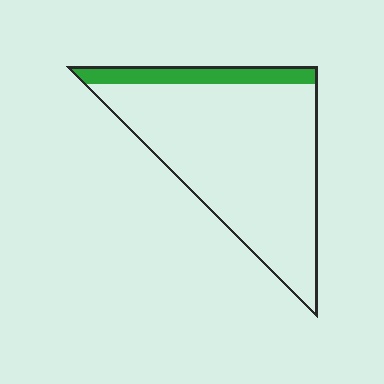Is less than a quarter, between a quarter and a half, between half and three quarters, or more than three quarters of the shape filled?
Less than a quarter.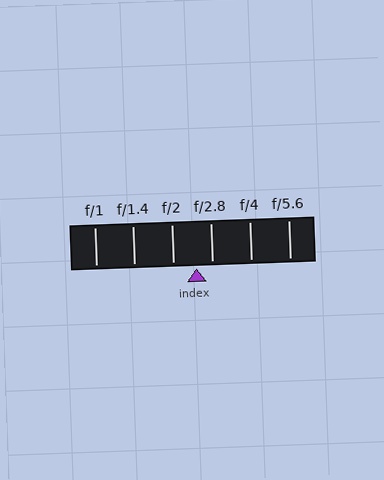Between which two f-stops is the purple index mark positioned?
The index mark is between f/2 and f/2.8.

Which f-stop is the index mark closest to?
The index mark is closest to f/2.8.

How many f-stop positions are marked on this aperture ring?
There are 6 f-stop positions marked.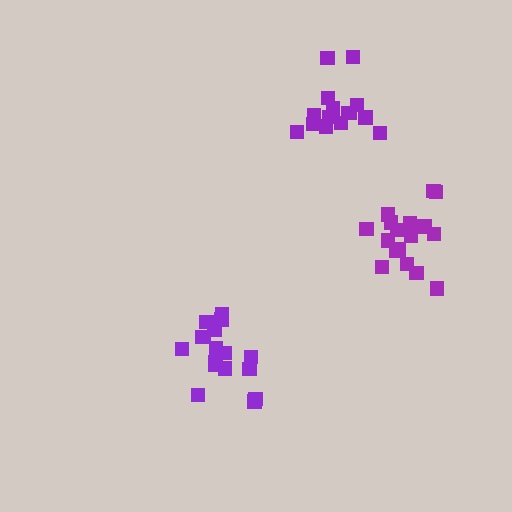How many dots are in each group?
Group 1: 15 dots, Group 2: 17 dots, Group 3: 17 dots (49 total).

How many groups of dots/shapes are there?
There are 3 groups.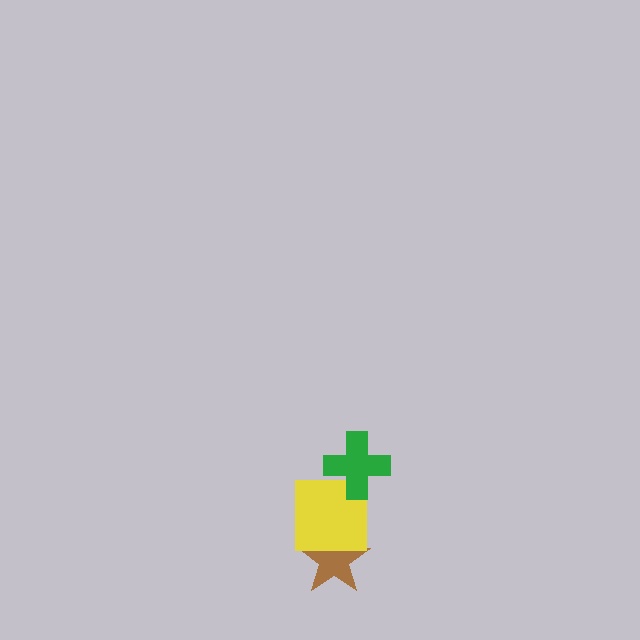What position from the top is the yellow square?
The yellow square is 2nd from the top.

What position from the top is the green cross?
The green cross is 1st from the top.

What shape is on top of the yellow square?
The green cross is on top of the yellow square.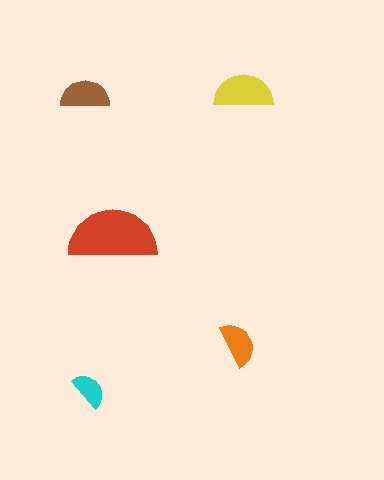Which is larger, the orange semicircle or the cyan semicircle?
The orange one.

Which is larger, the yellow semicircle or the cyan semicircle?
The yellow one.